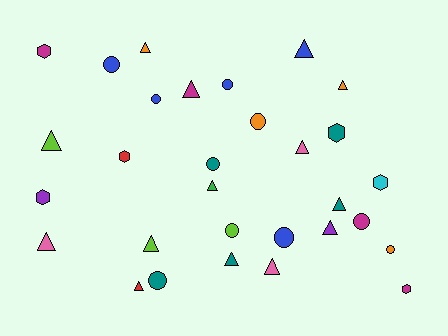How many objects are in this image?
There are 30 objects.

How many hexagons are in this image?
There are 6 hexagons.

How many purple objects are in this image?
There are 2 purple objects.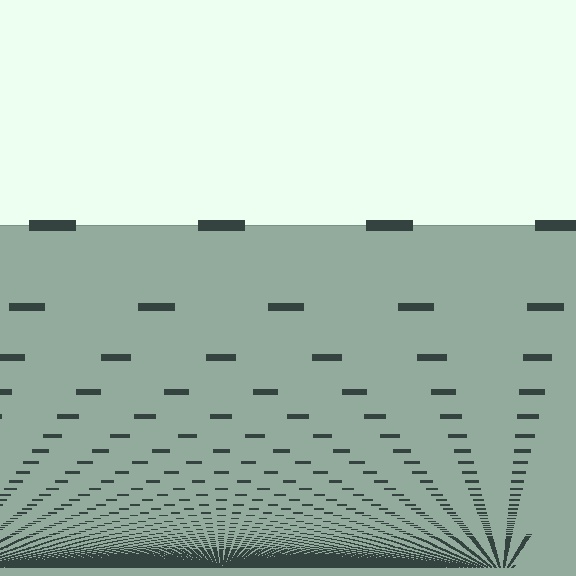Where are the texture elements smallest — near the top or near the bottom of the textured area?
Near the bottom.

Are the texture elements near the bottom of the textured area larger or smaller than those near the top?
Smaller. The gradient is inverted — elements near the bottom are smaller and denser.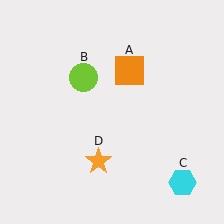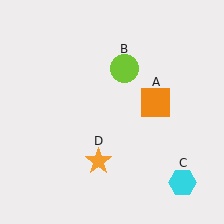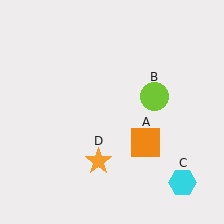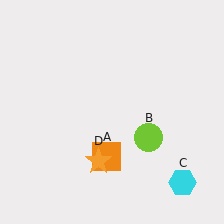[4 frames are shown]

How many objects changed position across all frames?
2 objects changed position: orange square (object A), lime circle (object B).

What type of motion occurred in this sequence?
The orange square (object A), lime circle (object B) rotated clockwise around the center of the scene.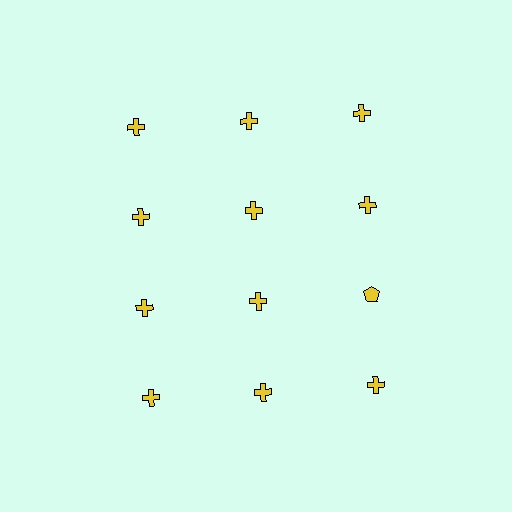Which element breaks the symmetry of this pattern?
The yellow pentagon in the third row, center column breaks the symmetry. All other shapes are yellow crosses.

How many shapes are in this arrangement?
There are 12 shapes arranged in a grid pattern.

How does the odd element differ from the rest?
It has a different shape: pentagon instead of cross.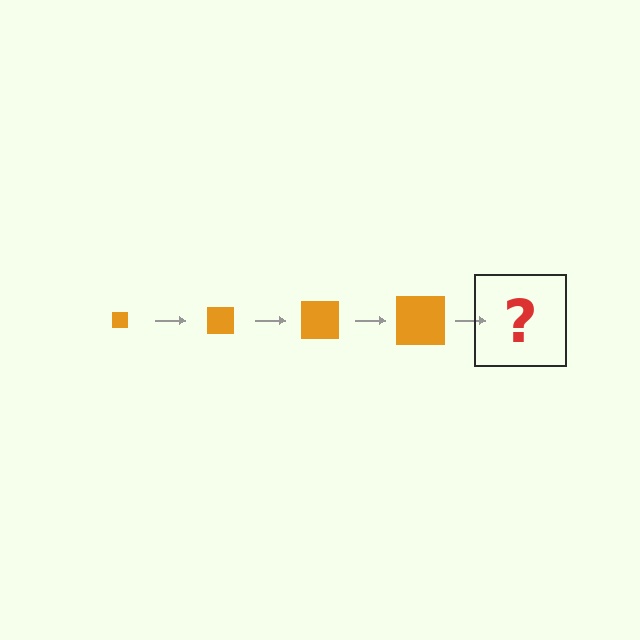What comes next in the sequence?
The next element should be an orange square, larger than the previous one.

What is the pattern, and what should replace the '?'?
The pattern is that the square gets progressively larger each step. The '?' should be an orange square, larger than the previous one.